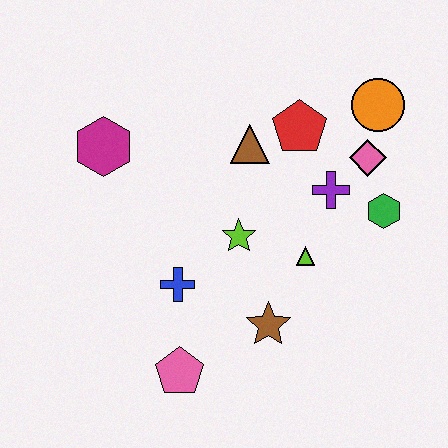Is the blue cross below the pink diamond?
Yes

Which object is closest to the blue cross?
The lime star is closest to the blue cross.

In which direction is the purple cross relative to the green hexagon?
The purple cross is to the left of the green hexagon.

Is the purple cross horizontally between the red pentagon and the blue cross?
No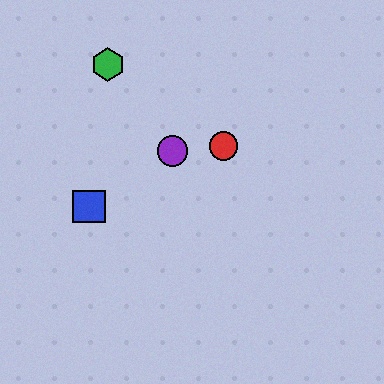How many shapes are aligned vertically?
2 shapes (the yellow hexagon, the purple circle) are aligned vertically.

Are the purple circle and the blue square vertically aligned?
No, the purple circle is at x≈172 and the blue square is at x≈89.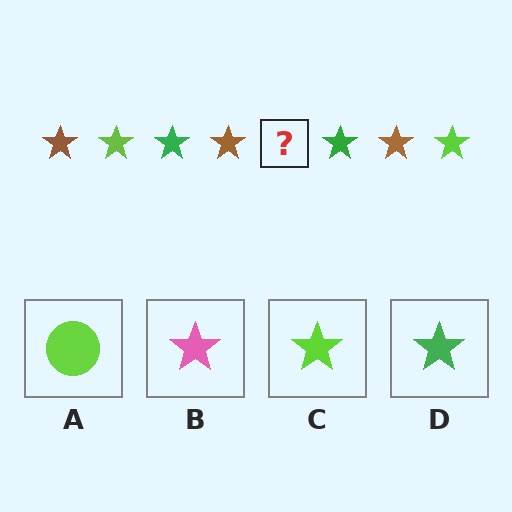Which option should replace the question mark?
Option C.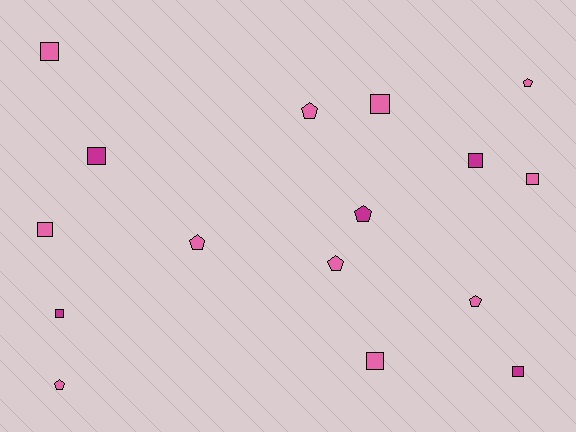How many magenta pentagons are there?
There is 1 magenta pentagon.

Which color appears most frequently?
Pink, with 11 objects.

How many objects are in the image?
There are 16 objects.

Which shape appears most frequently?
Square, with 9 objects.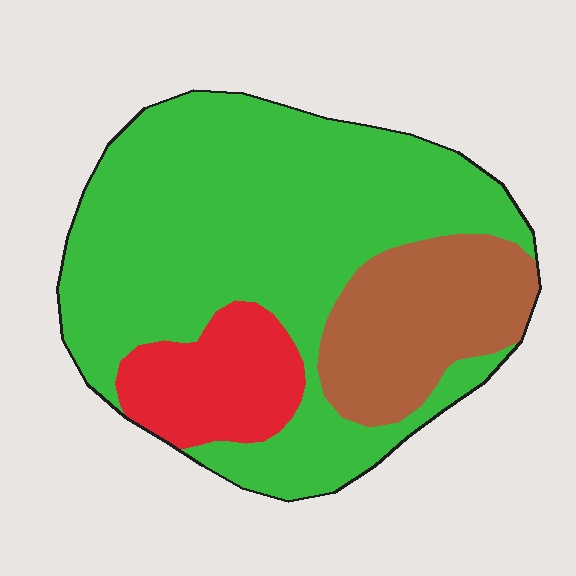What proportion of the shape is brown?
Brown takes up about one fifth (1/5) of the shape.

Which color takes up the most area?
Green, at roughly 65%.